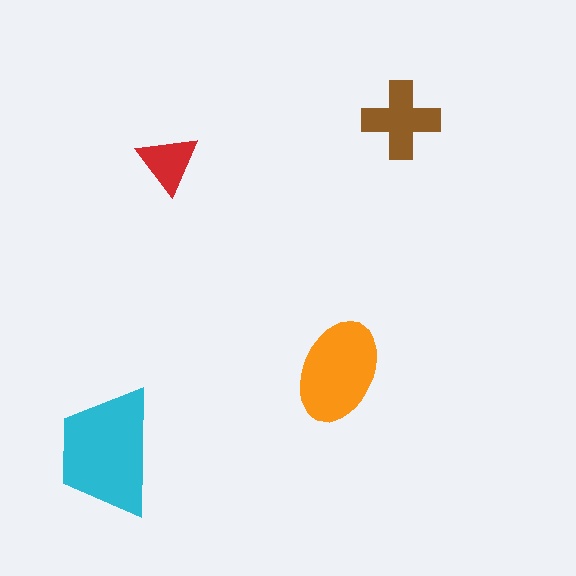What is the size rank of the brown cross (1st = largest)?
3rd.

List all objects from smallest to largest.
The red triangle, the brown cross, the orange ellipse, the cyan trapezoid.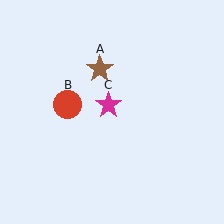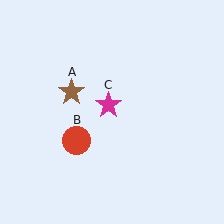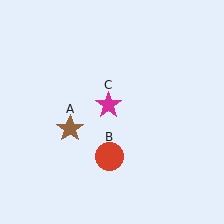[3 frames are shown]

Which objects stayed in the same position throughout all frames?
Magenta star (object C) remained stationary.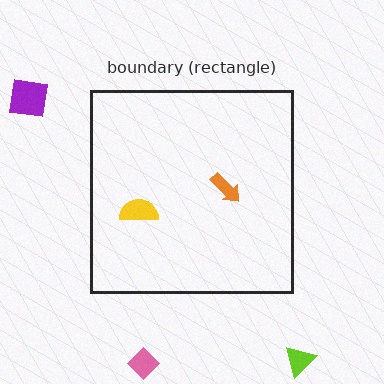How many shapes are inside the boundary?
2 inside, 3 outside.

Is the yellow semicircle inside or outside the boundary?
Inside.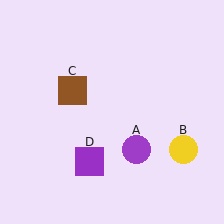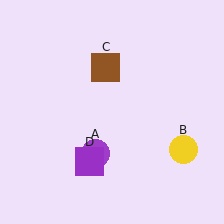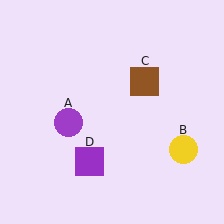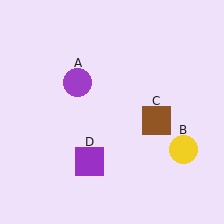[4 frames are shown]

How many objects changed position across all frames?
2 objects changed position: purple circle (object A), brown square (object C).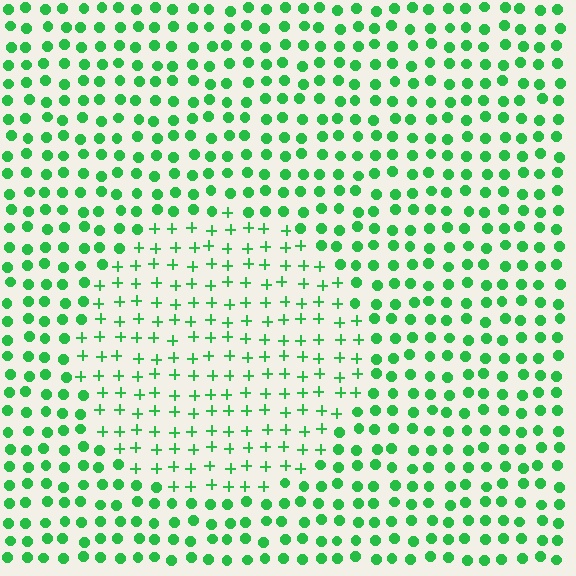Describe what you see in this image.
The image is filled with small green elements arranged in a uniform grid. A circle-shaped region contains plus signs, while the surrounding area contains circles. The boundary is defined purely by the change in element shape.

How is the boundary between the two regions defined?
The boundary is defined by a change in element shape: plus signs inside vs. circles outside. All elements share the same color and spacing.